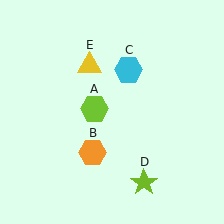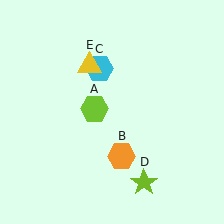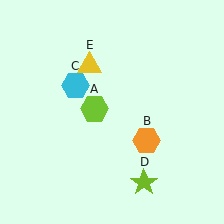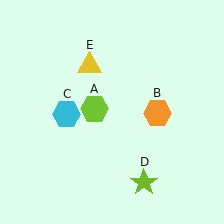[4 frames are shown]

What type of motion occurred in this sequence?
The orange hexagon (object B), cyan hexagon (object C) rotated counterclockwise around the center of the scene.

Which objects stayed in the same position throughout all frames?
Lime hexagon (object A) and lime star (object D) and yellow triangle (object E) remained stationary.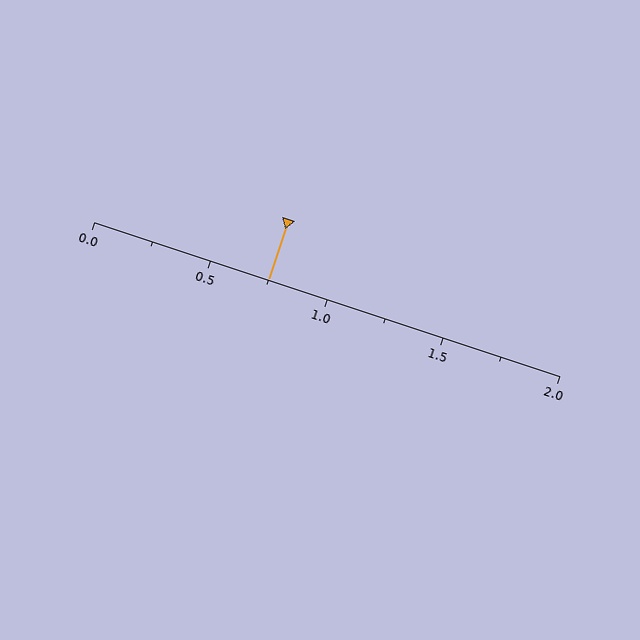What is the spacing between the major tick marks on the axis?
The major ticks are spaced 0.5 apart.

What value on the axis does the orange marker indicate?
The marker indicates approximately 0.75.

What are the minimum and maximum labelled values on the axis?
The axis runs from 0.0 to 2.0.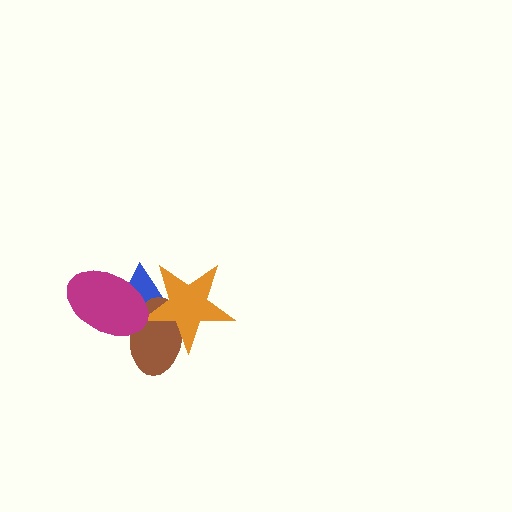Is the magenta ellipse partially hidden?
No, no other shape covers it.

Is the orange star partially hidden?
Yes, it is partially covered by another shape.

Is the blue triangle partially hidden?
Yes, it is partially covered by another shape.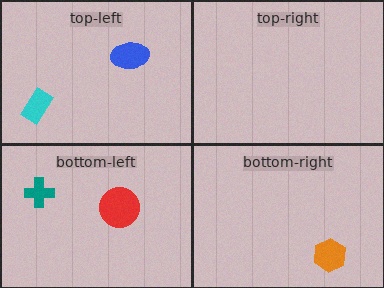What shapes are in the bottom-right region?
The orange hexagon.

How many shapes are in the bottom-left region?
2.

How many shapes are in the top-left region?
2.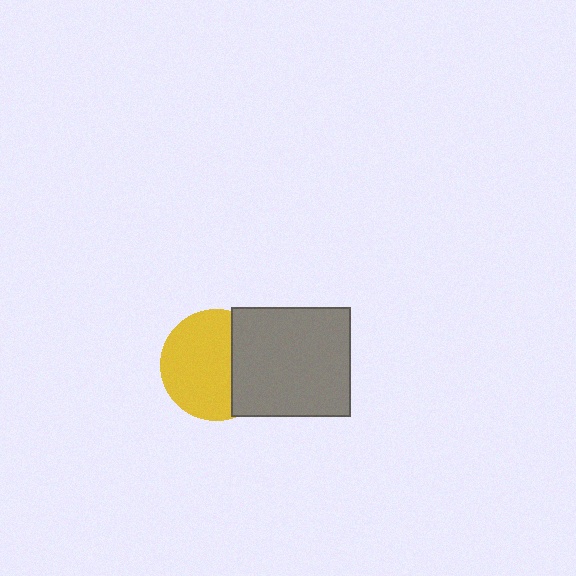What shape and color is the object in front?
The object in front is a gray rectangle.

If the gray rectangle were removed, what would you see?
You would see the complete yellow circle.